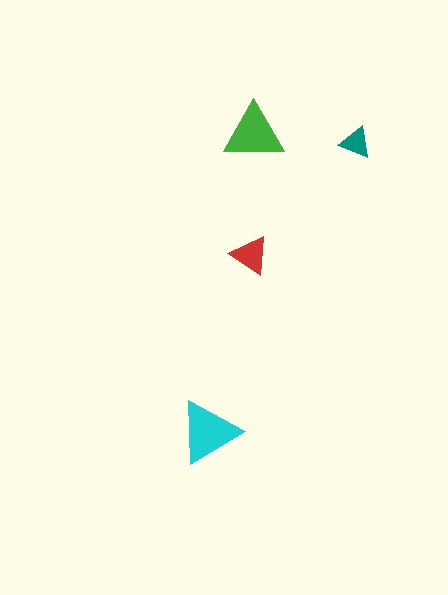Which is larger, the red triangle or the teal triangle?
The red one.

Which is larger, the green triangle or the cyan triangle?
The cyan one.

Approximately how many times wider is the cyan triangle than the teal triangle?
About 2 times wider.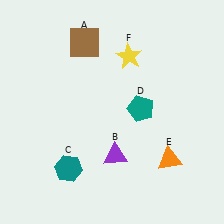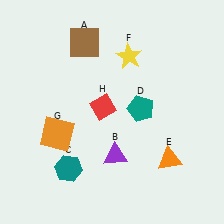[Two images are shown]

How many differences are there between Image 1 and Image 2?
There are 2 differences between the two images.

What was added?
An orange square (G), a red diamond (H) were added in Image 2.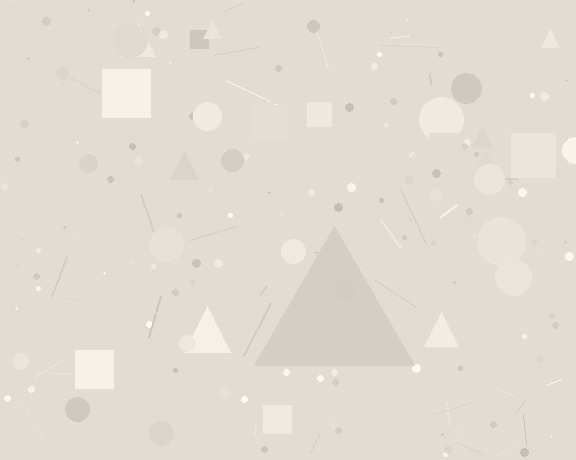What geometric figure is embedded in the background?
A triangle is embedded in the background.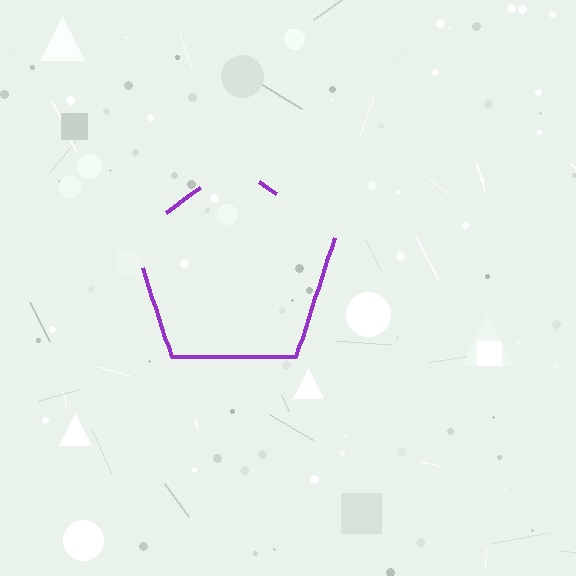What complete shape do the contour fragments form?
The contour fragments form a pentagon.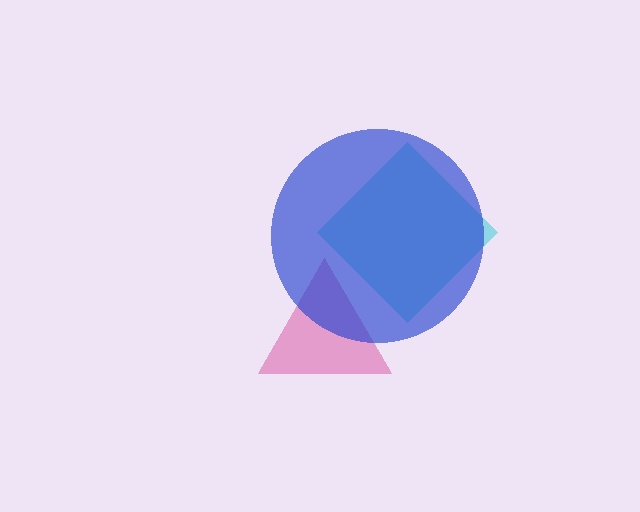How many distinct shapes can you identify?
There are 3 distinct shapes: a pink triangle, a cyan diamond, a blue circle.